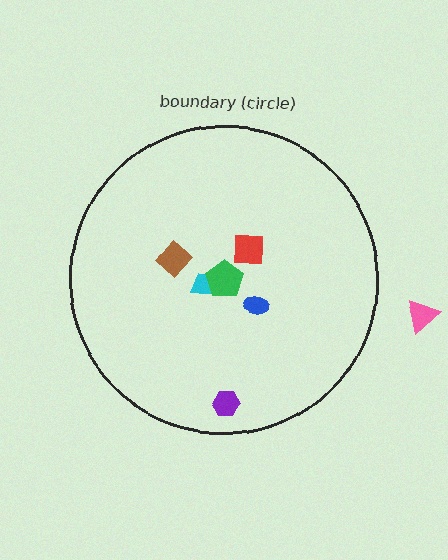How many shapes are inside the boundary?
6 inside, 1 outside.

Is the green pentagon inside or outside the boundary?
Inside.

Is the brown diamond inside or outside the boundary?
Inside.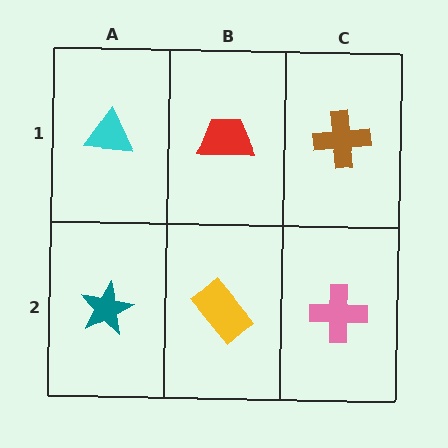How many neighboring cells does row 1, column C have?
2.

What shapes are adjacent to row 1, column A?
A teal star (row 2, column A), a red trapezoid (row 1, column B).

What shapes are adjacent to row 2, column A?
A cyan triangle (row 1, column A), a yellow rectangle (row 2, column B).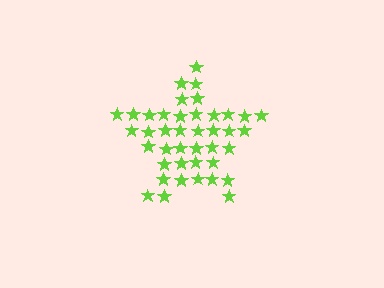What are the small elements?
The small elements are stars.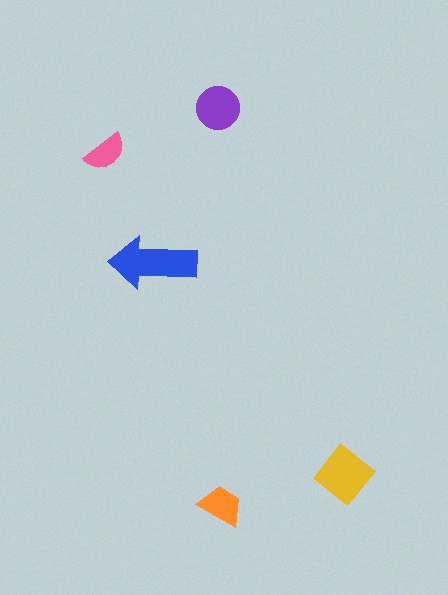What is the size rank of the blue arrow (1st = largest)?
1st.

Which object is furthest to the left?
The pink semicircle is leftmost.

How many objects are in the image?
There are 5 objects in the image.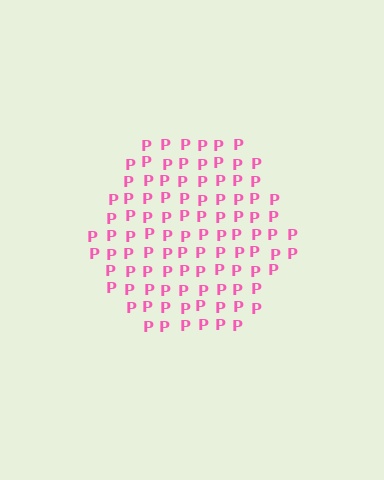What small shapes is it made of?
It is made of small letter P's.